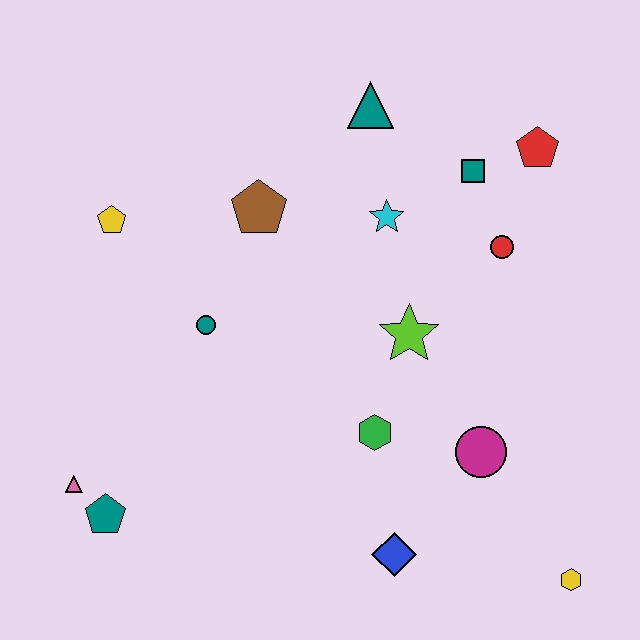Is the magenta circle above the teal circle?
No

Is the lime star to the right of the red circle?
No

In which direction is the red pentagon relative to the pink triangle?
The red pentagon is to the right of the pink triangle.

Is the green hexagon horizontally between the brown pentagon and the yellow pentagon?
No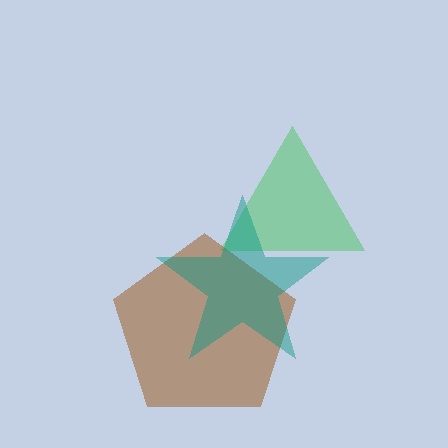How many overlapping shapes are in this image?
There are 3 overlapping shapes in the image.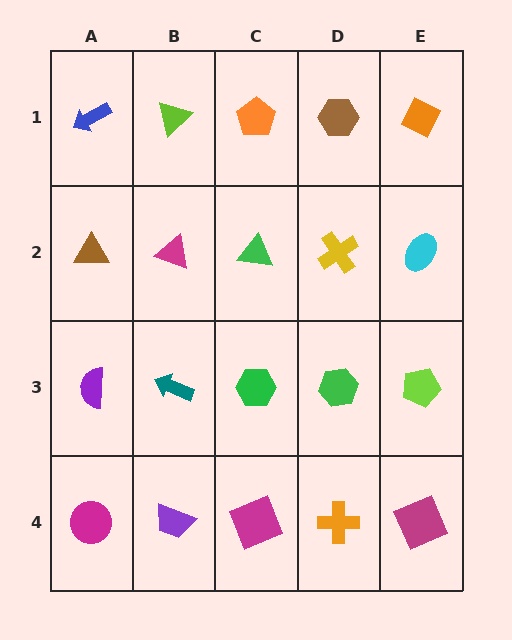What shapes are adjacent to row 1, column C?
A green triangle (row 2, column C), a lime triangle (row 1, column B), a brown hexagon (row 1, column D).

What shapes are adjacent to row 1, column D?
A yellow cross (row 2, column D), an orange pentagon (row 1, column C), an orange diamond (row 1, column E).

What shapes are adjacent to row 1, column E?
A cyan ellipse (row 2, column E), a brown hexagon (row 1, column D).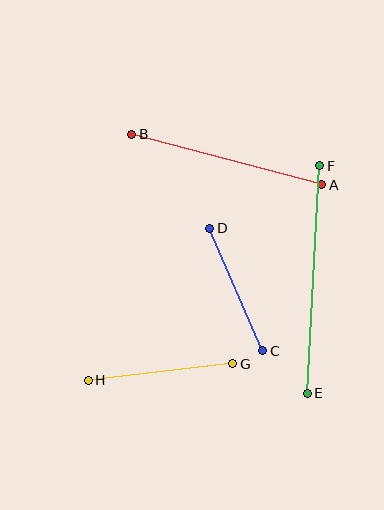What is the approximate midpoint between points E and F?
The midpoint is at approximately (314, 280) pixels.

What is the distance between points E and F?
The distance is approximately 228 pixels.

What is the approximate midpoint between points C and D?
The midpoint is at approximately (236, 289) pixels.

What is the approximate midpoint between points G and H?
The midpoint is at approximately (160, 372) pixels.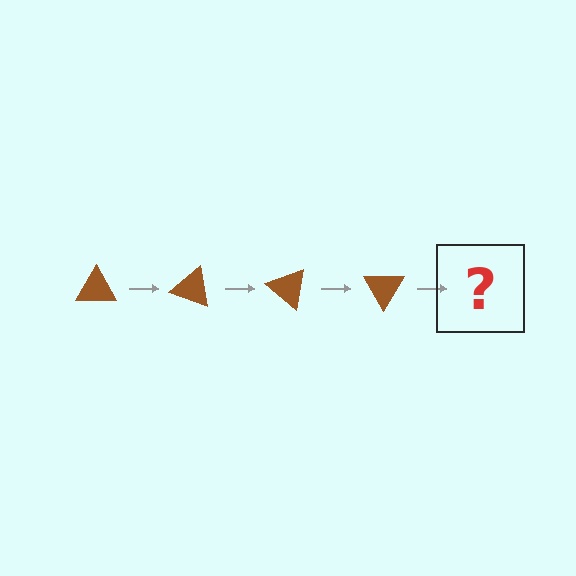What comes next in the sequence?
The next element should be a brown triangle rotated 80 degrees.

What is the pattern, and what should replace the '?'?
The pattern is that the triangle rotates 20 degrees each step. The '?' should be a brown triangle rotated 80 degrees.